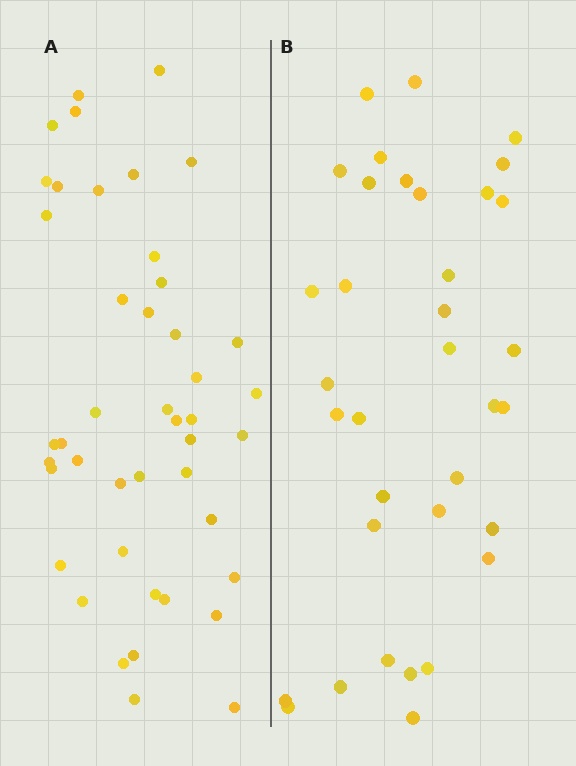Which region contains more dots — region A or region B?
Region A (the left region) has more dots.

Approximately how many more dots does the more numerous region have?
Region A has roughly 8 or so more dots than region B.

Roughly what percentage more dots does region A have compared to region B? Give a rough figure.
About 25% more.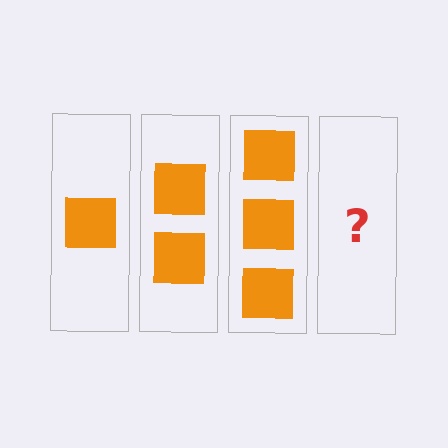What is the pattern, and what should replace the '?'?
The pattern is that each step adds one more square. The '?' should be 4 squares.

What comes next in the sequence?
The next element should be 4 squares.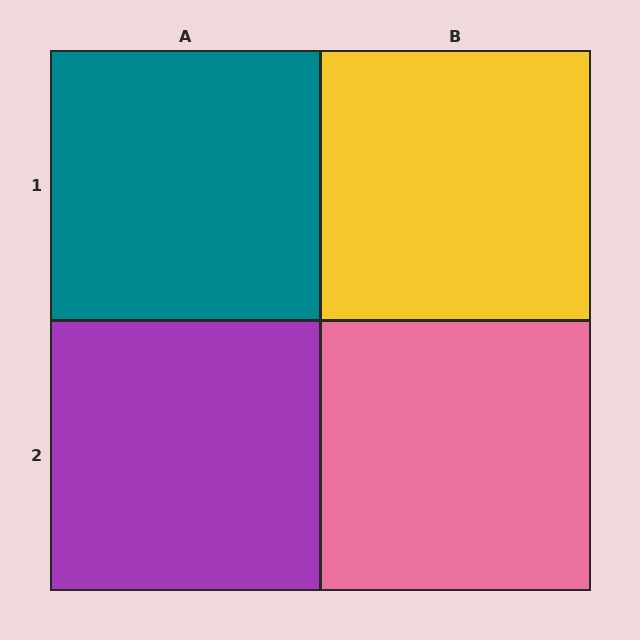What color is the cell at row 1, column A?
Teal.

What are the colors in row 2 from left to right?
Purple, pink.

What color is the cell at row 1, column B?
Yellow.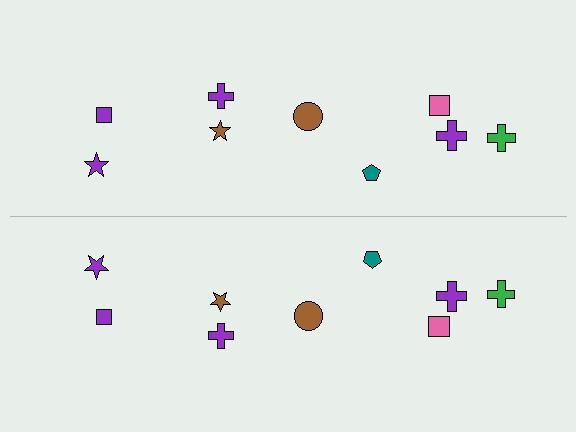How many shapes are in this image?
There are 18 shapes in this image.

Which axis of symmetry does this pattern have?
The pattern has a horizontal axis of symmetry running through the center of the image.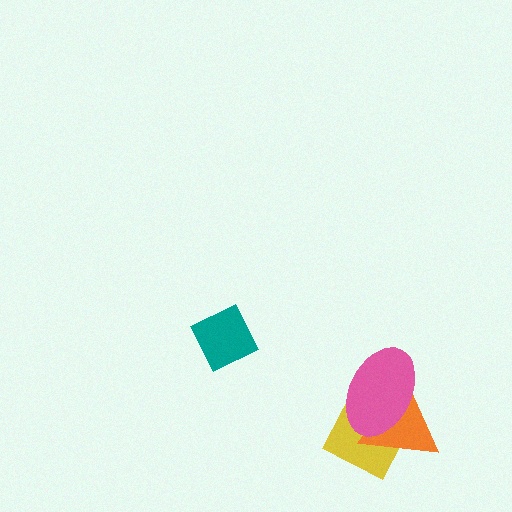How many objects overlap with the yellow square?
2 objects overlap with the yellow square.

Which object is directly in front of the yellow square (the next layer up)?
The orange triangle is directly in front of the yellow square.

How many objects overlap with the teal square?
0 objects overlap with the teal square.